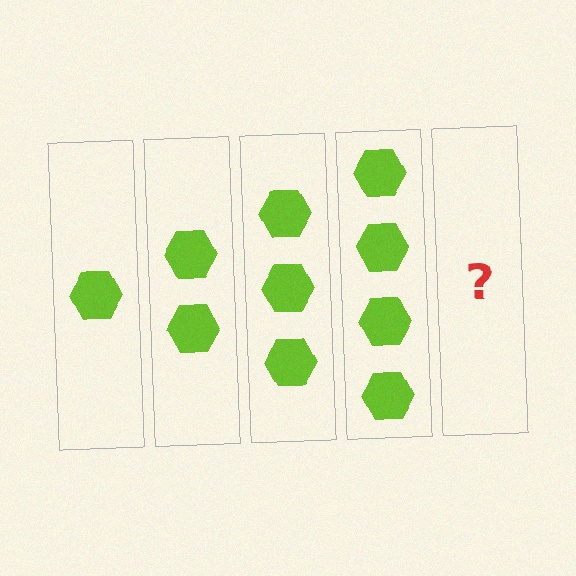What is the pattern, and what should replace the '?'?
The pattern is that each step adds one more hexagon. The '?' should be 5 hexagons.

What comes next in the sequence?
The next element should be 5 hexagons.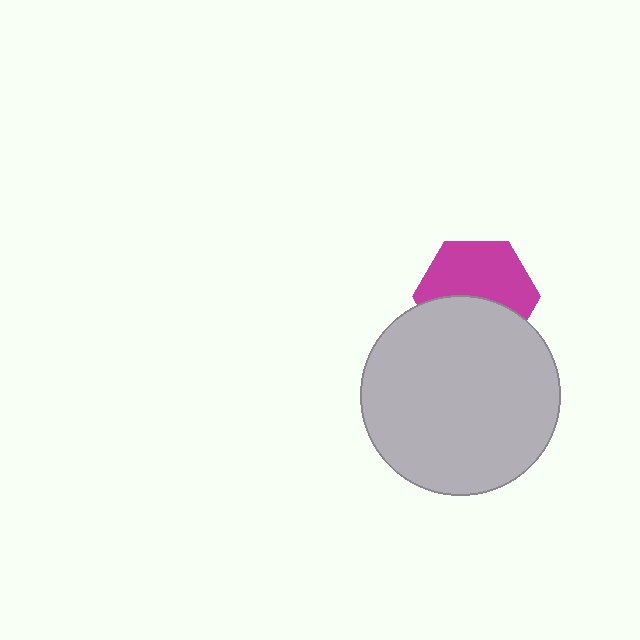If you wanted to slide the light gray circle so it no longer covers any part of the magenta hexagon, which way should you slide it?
Slide it down — that is the most direct way to separate the two shapes.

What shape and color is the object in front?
The object in front is a light gray circle.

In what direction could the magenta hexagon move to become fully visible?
The magenta hexagon could move up. That would shift it out from behind the light gray circle entirely.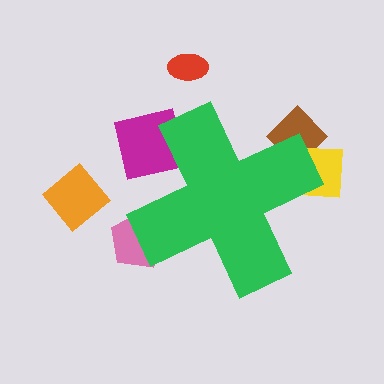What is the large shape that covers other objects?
A green cross.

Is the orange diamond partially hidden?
No, the orange diamond is fully visible.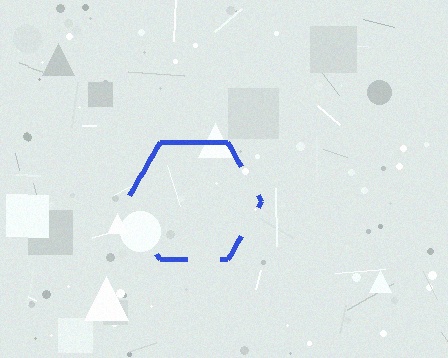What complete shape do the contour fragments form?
The contour fragments form a hexagon.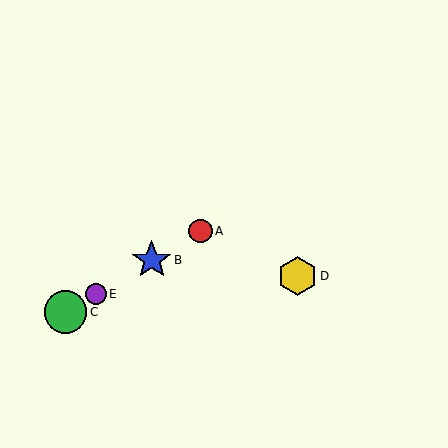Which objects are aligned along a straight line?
Objects A, B, C, E are aligned along a straight line.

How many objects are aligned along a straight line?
4 objects (A, B, C, E) are aligned along a straight line.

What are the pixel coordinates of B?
Object B is at (152, 260).